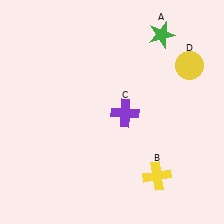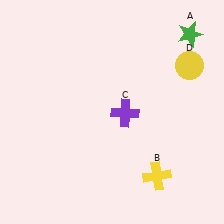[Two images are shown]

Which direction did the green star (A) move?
The green star (A) moved right.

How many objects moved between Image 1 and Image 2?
1 object moved between the two images.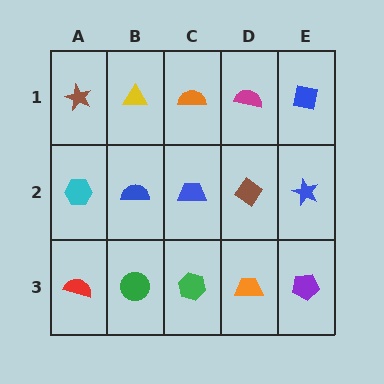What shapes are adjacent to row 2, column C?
An orange semicircle (row 1, column C), a green hexagon (row 3, column C), a blue semicircle (row 2, column B), a brown diamond (row 2, column D).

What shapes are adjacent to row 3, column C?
A blue trapezoid (row 2, column C), a green circle (row 3, column B), an orange trapezoid (row 3, column D).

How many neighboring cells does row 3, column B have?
3.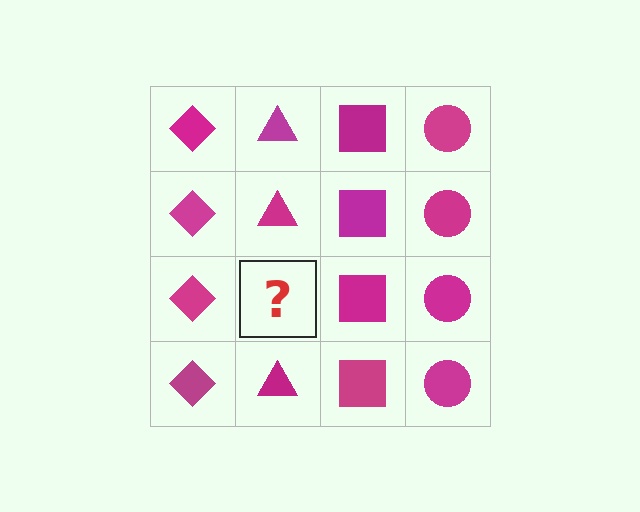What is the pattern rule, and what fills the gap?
The rule is that each column has a consistent shape. The gap should be filled with a magenta triangle.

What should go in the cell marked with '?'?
The missing cell should contain a magenta triangle.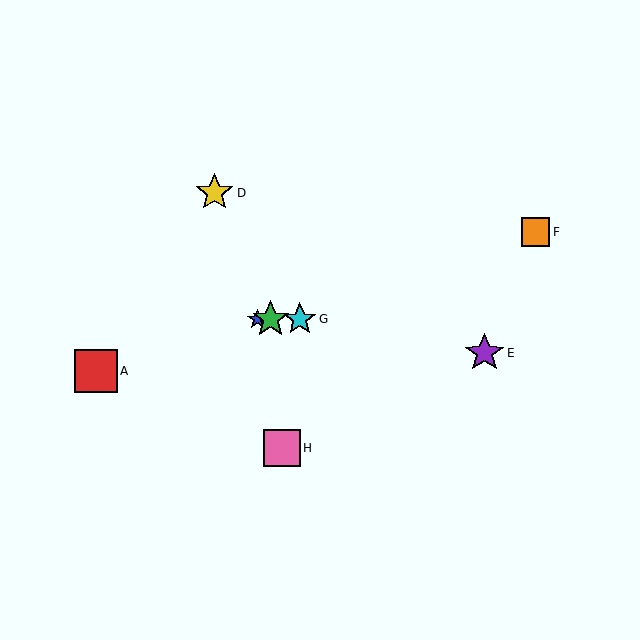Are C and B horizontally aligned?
Yes, both are at y≈319.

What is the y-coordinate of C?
Object C is at y≈319.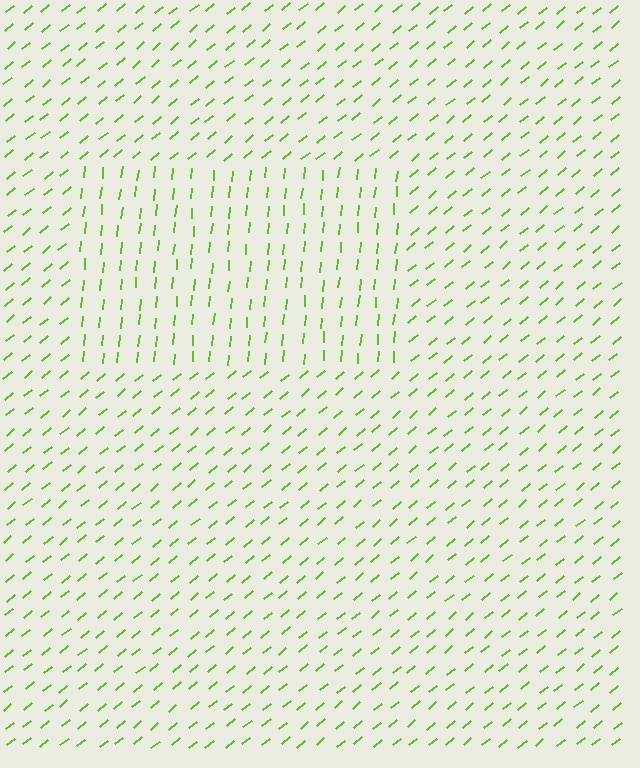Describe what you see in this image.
The image is filled with small lime line segments. A rectangle region in the image has lines oriented differently from the surrounding lines, creating a visible texture boundary.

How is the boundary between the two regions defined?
The boundary is defined purely by a change in line orientation (approximately 45 degrees difference). All lines are the same color and thickness.